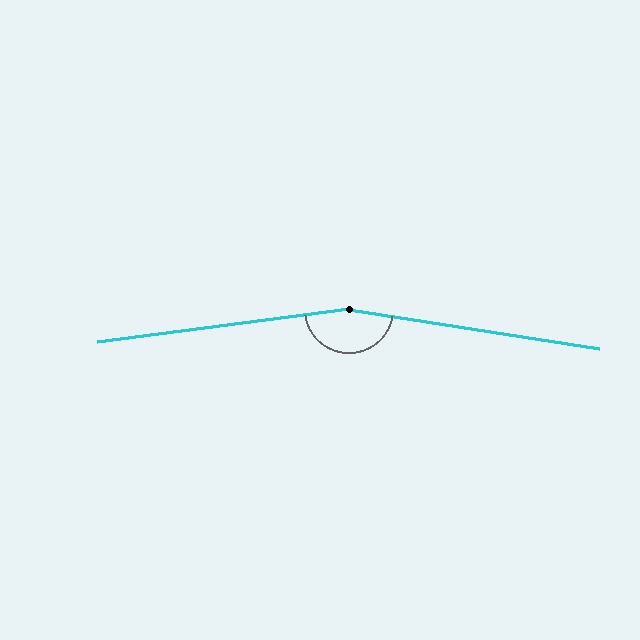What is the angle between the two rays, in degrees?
Approximately 164 degrees.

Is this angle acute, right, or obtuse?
It is obtuse.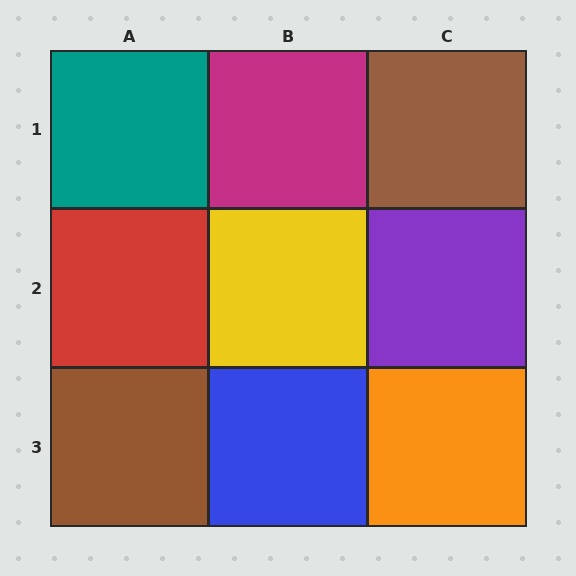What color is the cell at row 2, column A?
Red.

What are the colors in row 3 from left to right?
Brown, blue, orange.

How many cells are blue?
1 cell is blue.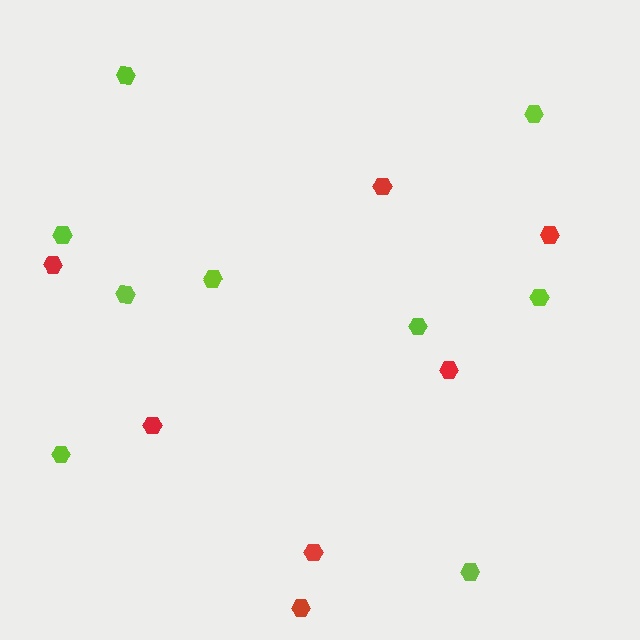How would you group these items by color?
There are 2 groups: one group of red hexagons (7) and one group of lime hexagons (9).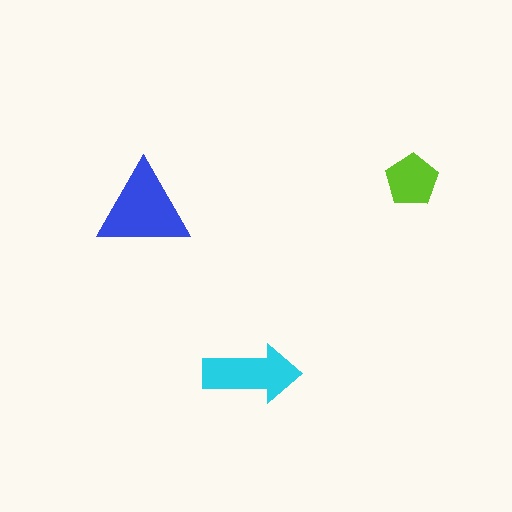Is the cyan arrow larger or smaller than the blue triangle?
Smaller.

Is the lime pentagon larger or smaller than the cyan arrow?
Smaller.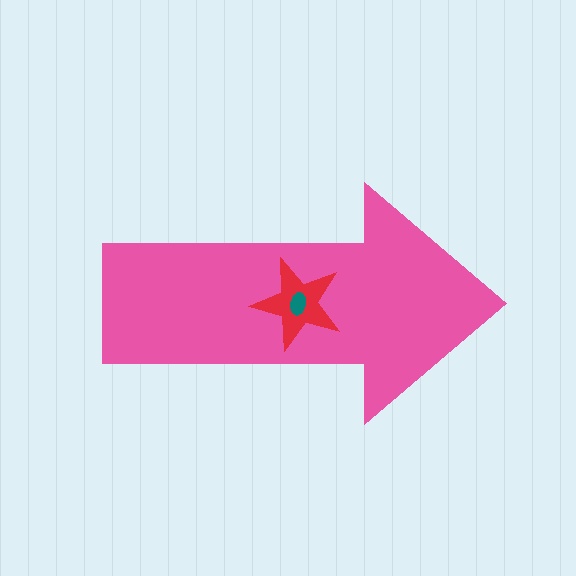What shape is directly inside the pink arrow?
The red star.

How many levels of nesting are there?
3.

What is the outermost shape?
The pink arrow.